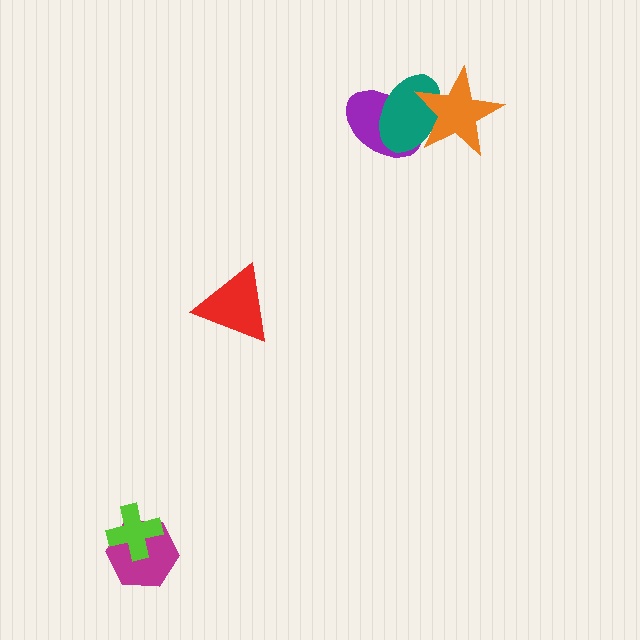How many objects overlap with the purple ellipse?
2 objects overlap with the purple ellipse.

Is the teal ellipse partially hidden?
Yes, it is partially covered by another shape.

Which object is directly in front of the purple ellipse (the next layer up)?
The teal ellipse is directly in front of the purple ellipse.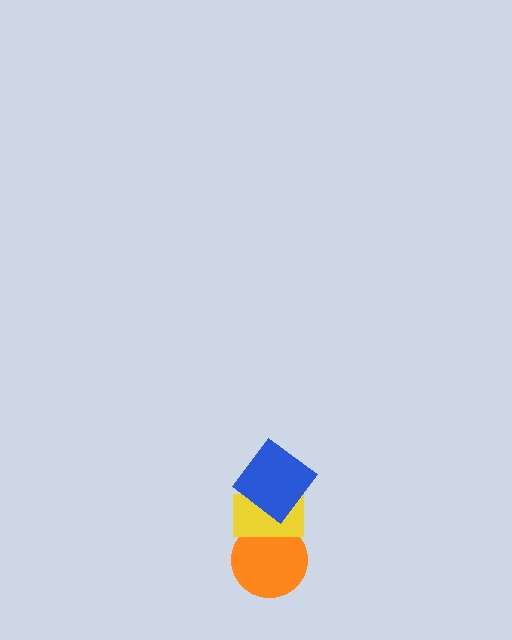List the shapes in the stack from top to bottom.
From top to bottom: the blue diamond, the yellow rectangle, the orange circle.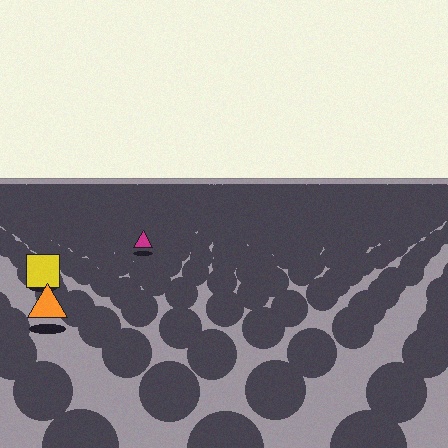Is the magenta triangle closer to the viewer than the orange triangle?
No. The orange triangle is closer — you can tell from the texture gradient: the ground texture is coarser near it.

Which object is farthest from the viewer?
The magenta triangle is farthest from the viewer. It appears smaller and the ground texture around it is denser.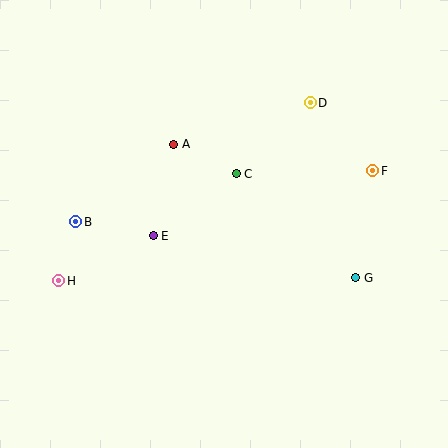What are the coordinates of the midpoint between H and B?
The midpoint between H and B is at (67, 251).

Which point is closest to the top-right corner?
Point D is closest to the top-right corner.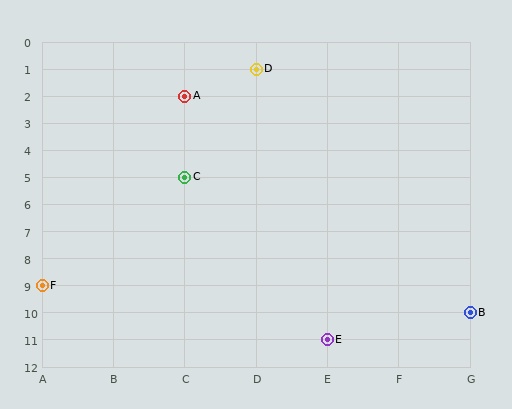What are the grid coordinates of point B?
Point B is at grid coordinates (G, 10).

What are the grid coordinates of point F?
Point F is at grid coordinates (A, 9).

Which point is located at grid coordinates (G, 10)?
Point B is at (G, 10).